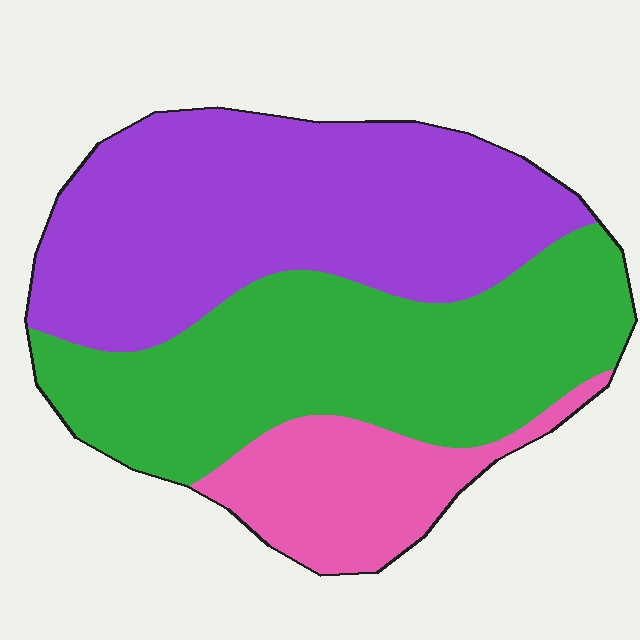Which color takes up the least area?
Pink, at roughly 15%.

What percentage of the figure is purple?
Purple takes up about two fifths (2/5) of the figure.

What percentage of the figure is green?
Green takes up between a third and a half of the figure.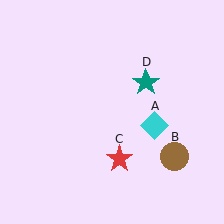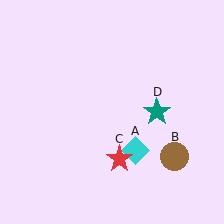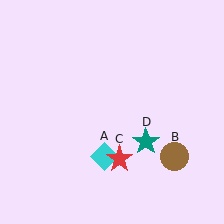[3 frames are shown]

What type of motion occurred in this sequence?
The cyan diamond (object A), teal star (object D) rotated clockwise around the center of the scene.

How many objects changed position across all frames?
2 objects changed position: cyan diamond (object A), teal star (object D).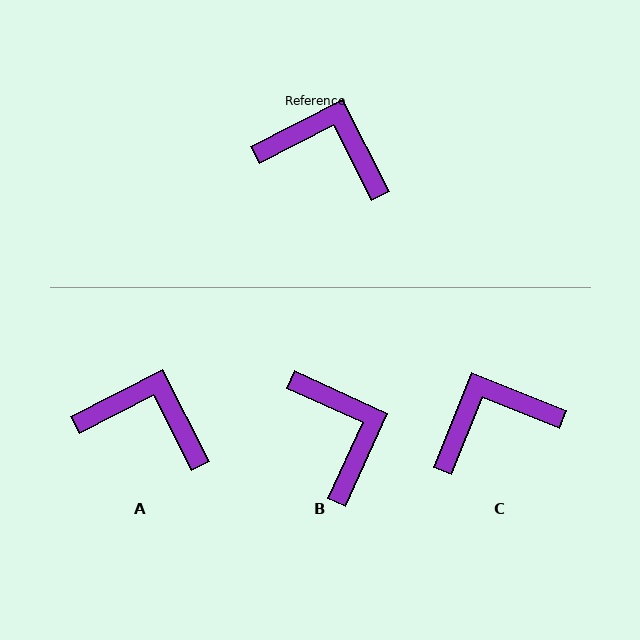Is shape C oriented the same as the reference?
No, it is off by about 41 degrees.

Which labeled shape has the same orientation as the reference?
A.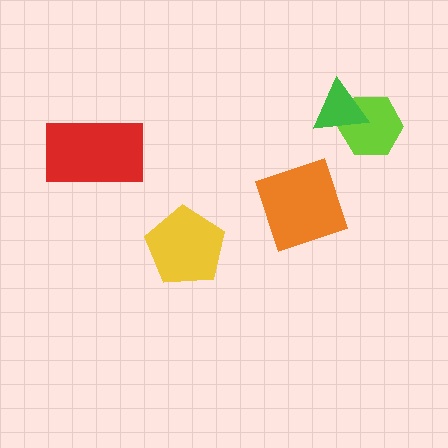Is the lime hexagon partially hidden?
Yes, it is partially covered by another shape.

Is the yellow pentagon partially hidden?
No, no other shape covers it.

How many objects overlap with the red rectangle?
0 objects overlap with the red rectangle.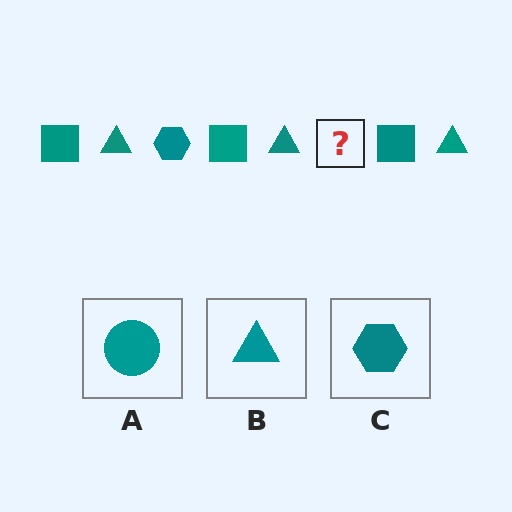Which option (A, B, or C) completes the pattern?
C.